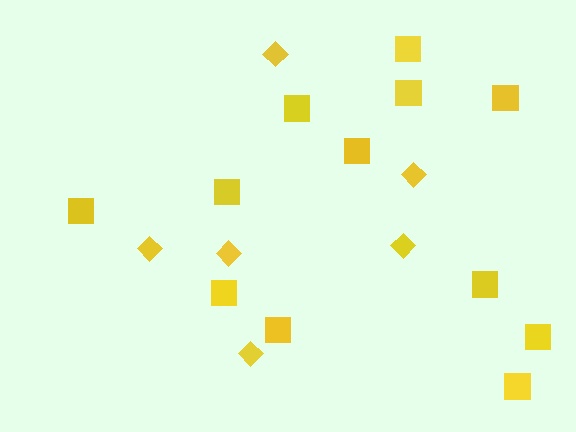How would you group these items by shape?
There are 2 groups: one group of diamonds (6) and one group of squares (12).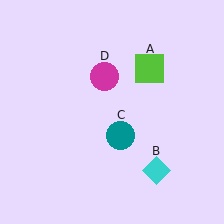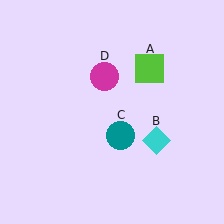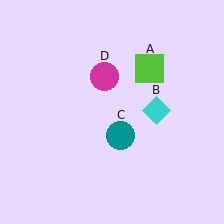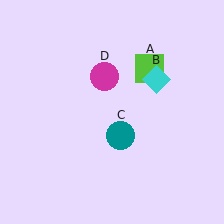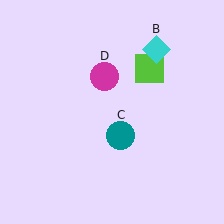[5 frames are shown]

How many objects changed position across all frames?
1 object changed position: cyan diamond (object B).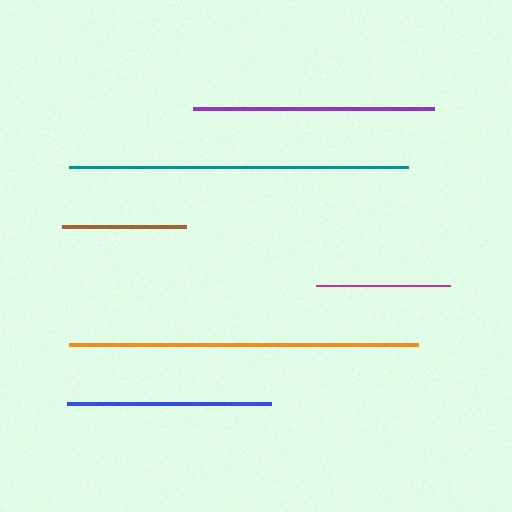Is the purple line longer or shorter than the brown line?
The purple line is longer than the brown line.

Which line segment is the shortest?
The brown line is the shortest at approximately 124 pixels.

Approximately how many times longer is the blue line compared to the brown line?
The blue line is approximately 1.6 times the length of the brown line.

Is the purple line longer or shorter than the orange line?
The orange line is longer than the purple line.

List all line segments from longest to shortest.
From longest to shortest: orange, teal, purple, blue, magenta, brown.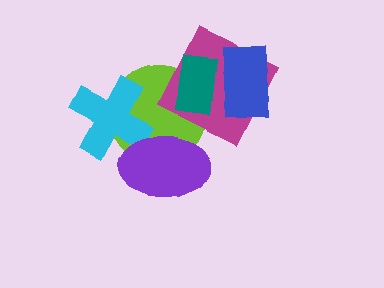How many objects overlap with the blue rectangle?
2 objects overlap with the blue rectangle.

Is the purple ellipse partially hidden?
No, no other shape covers it.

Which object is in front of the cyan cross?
The purple ellipse is in front of the cyan cross.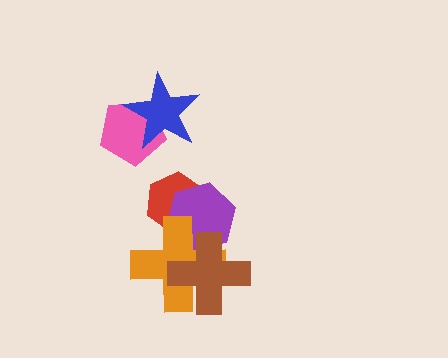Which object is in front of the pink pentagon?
The blue star is in front of the pink pentagon.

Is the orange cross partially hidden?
Yes, it is partially covered by another shape.